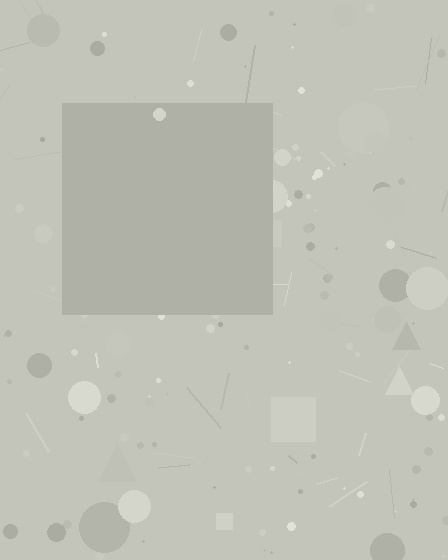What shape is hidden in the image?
A square is hidden in the image.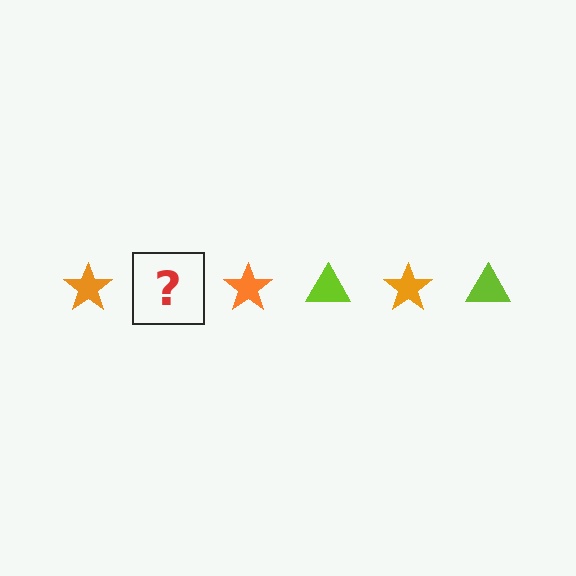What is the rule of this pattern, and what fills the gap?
The rule is that the pattern alternates between orange star and lime triangle. The gap should be filled with a lime triangle.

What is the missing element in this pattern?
The missing element is a lime triangle.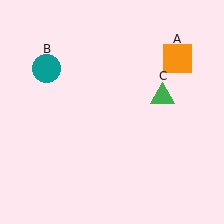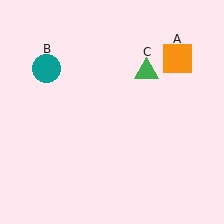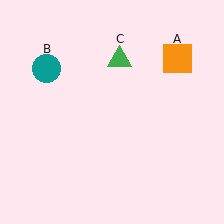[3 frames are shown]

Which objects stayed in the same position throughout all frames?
Orange square (object A) and teal circle (object B) remained stationary.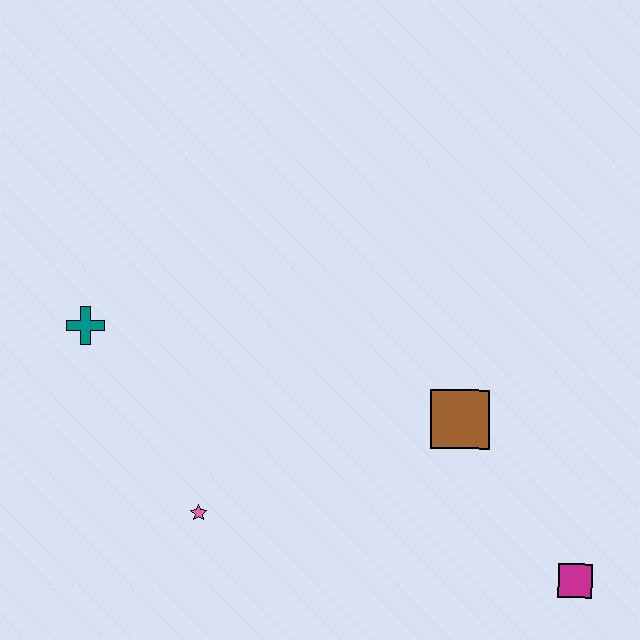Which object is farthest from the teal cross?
The magenta square is farthest from the teal cross.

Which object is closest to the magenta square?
The brown square is closest to the magenta square.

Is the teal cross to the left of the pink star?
Yes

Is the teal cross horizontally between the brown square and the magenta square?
No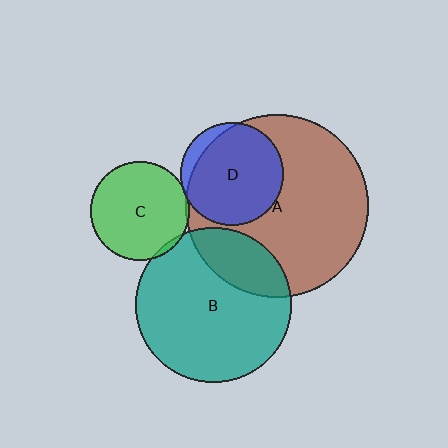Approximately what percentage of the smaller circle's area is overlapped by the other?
Approximately 5%.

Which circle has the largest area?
Circle A (brown).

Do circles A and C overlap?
Yes.